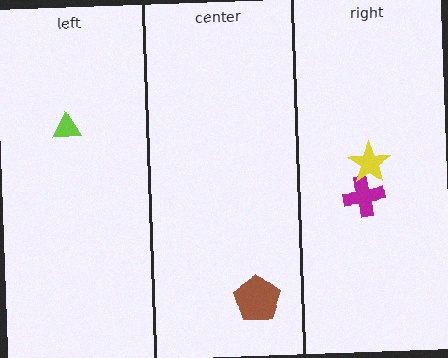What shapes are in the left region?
The lime triangle.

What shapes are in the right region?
The magenta cross, the yellow star.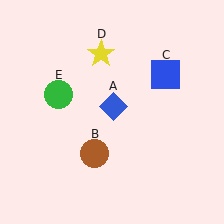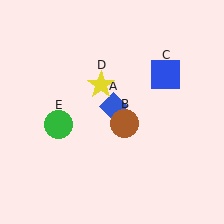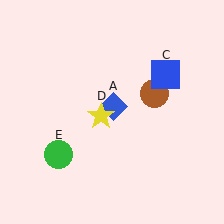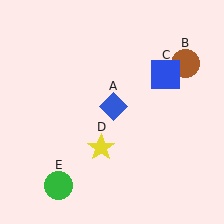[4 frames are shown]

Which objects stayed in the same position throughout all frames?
Blue diamond (object A) and blue square (object C) remained stationary.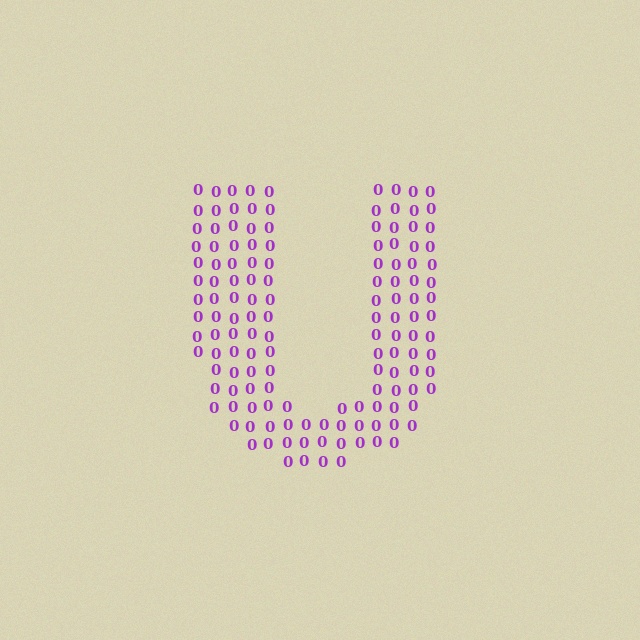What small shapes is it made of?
It is made of small digit 0's.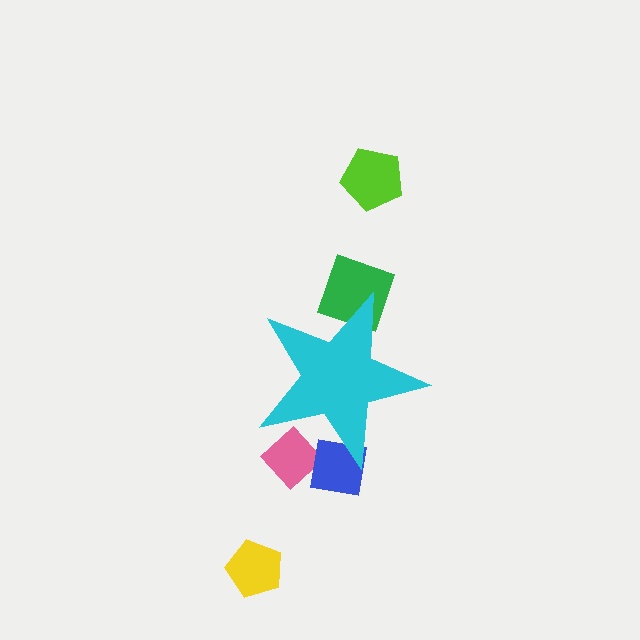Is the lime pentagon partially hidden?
No, the lime pentagon is fully visible.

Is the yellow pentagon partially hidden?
No, the yellow pentagon is fully visible.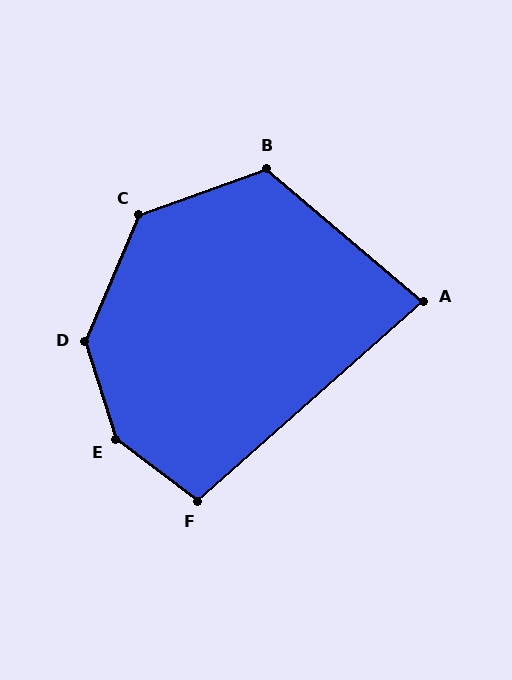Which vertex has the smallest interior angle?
A, at approximately 82 degrees.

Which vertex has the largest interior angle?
E, at approximately 145 degrees.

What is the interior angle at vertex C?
Approximately 133 degrees (obtuse).